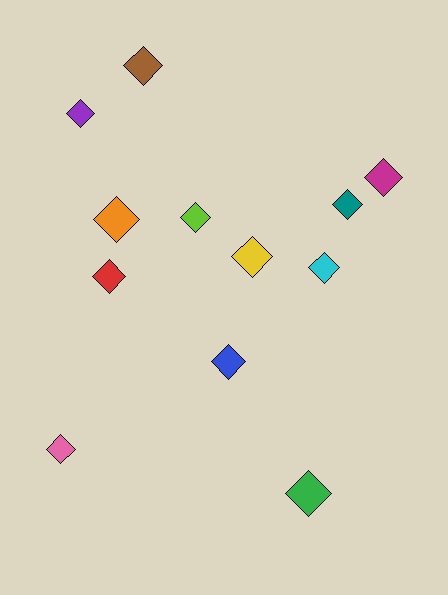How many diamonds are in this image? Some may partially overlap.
There are 12 diamonds.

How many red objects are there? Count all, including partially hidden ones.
There is 1 red object.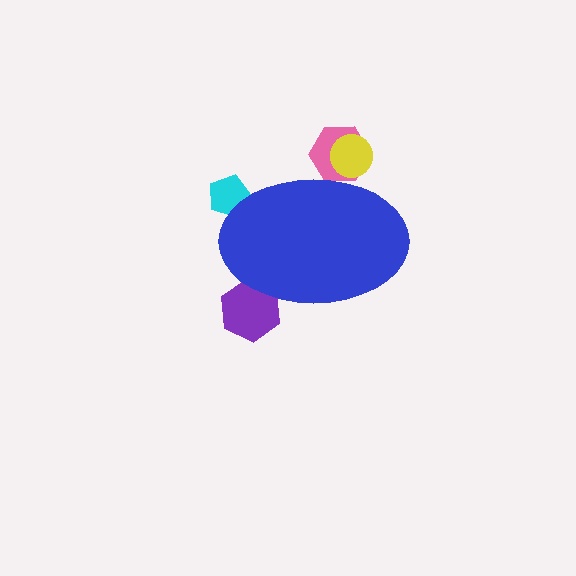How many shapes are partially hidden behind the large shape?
4 shapes are partially hidden.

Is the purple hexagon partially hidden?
Yes, the purple hexagon is partially hidden behind the blue ellipse.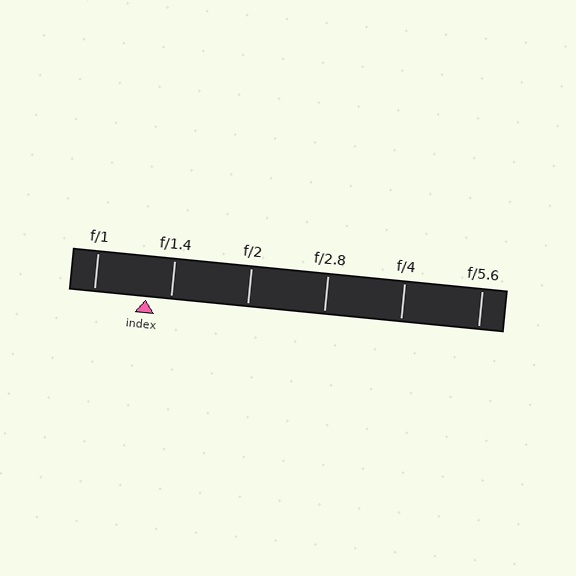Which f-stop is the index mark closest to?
The index mark is closest to f/1.4.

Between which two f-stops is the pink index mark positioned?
The index mark is between f/1 and f/1.4.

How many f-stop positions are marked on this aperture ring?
There are 6 f-stop positions marked.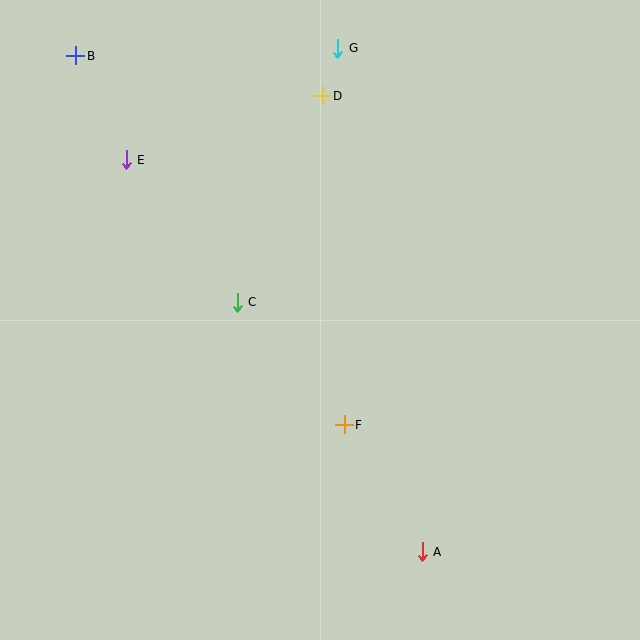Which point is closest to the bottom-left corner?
Point F is closest to the bottom-left corner.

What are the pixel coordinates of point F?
Point F is at (344, 425).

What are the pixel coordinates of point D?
Point D is at (322, 96).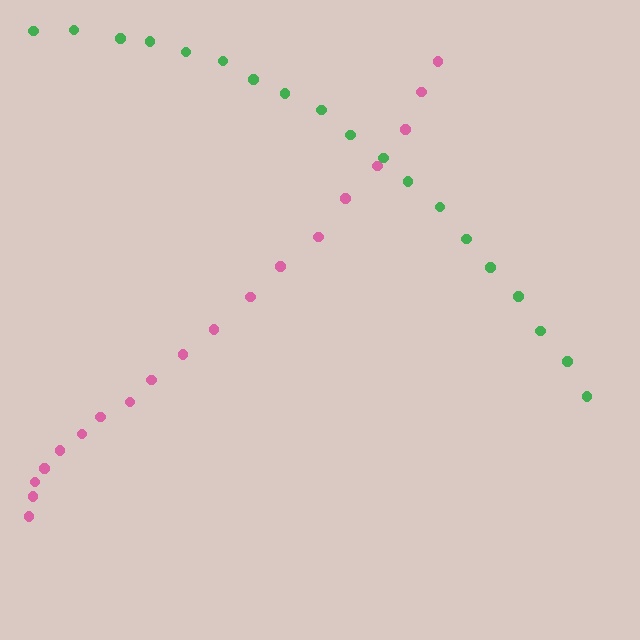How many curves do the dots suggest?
There are 2 distinct paths.